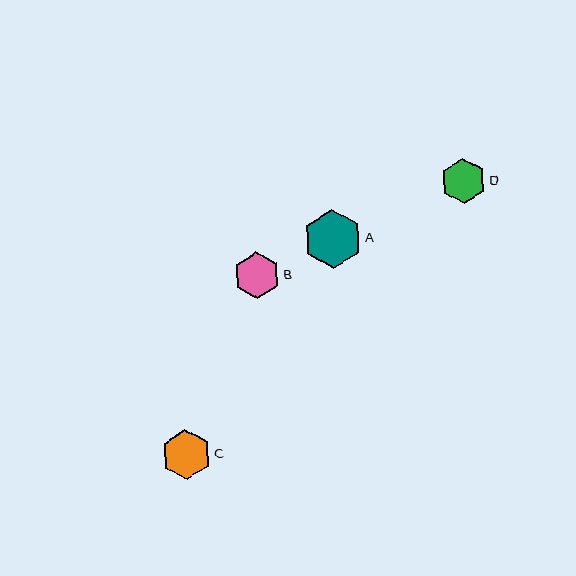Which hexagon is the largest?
Hexagon A is the largest with a size of approximately 59 pixels.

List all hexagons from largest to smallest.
From largest to smallest: A, C, B, D.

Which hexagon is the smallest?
Hexagon D is the smallest with a size of approximately 46 pixels.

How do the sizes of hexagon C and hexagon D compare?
Hexagon C and hexagon D are approximately the same size.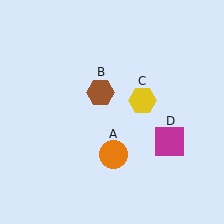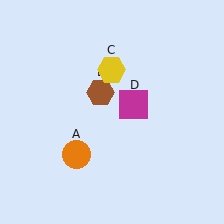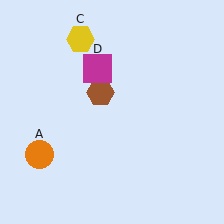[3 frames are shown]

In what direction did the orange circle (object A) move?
The orange circle (object A) moved left.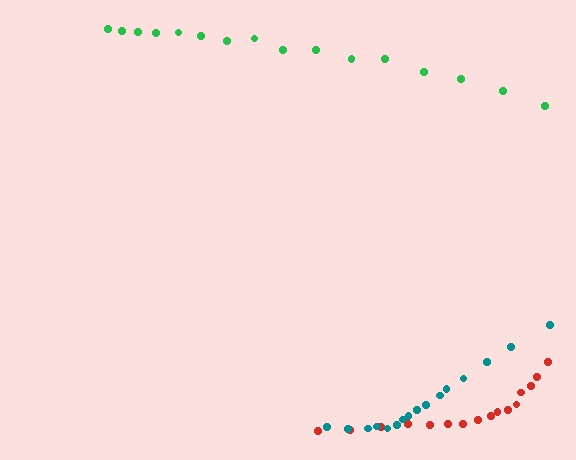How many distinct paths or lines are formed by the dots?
There are 3 distinct paths.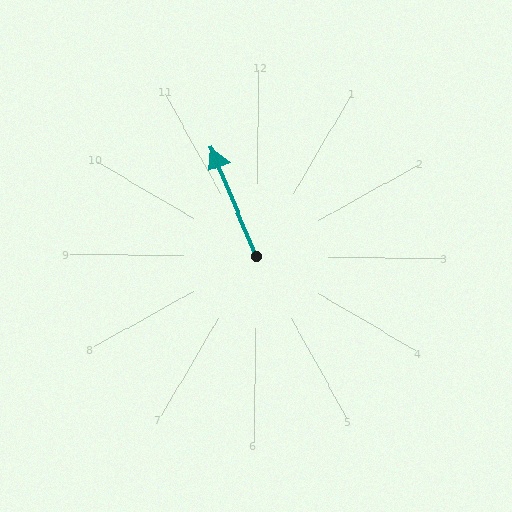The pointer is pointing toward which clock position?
Roughly 11 o'clock.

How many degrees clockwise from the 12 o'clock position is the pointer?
Approximately 337 degrees.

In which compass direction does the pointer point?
Northwest.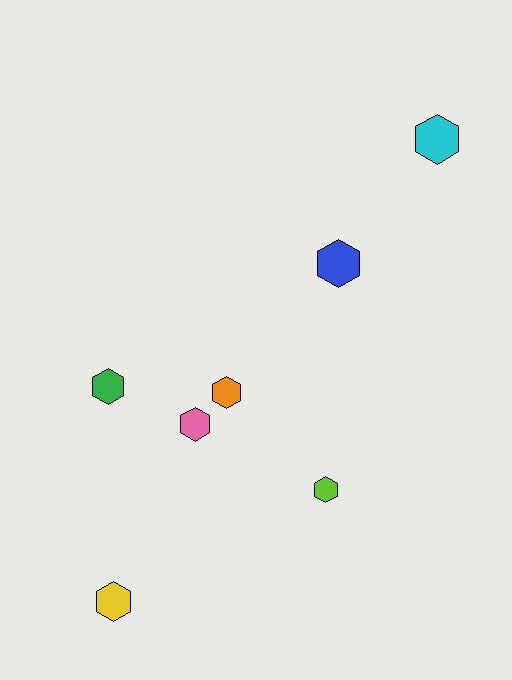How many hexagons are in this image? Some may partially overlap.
There are 7 hexagons.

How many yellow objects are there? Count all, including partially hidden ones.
There is 1 yellow object.